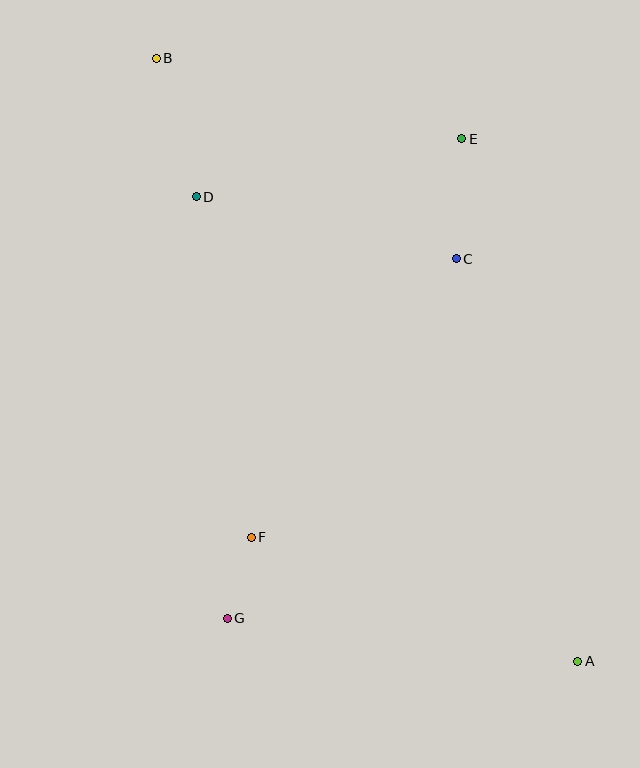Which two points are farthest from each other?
Points A and B are farthest from each other.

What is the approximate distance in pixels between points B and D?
The distance between B and D is approximately 144 pixels.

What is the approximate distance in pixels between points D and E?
The distance between D and E is approximately 272 pixels.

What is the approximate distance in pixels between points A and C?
The distance between A and C is approximately 420 pixels.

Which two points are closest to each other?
Points F and G are closest to each other.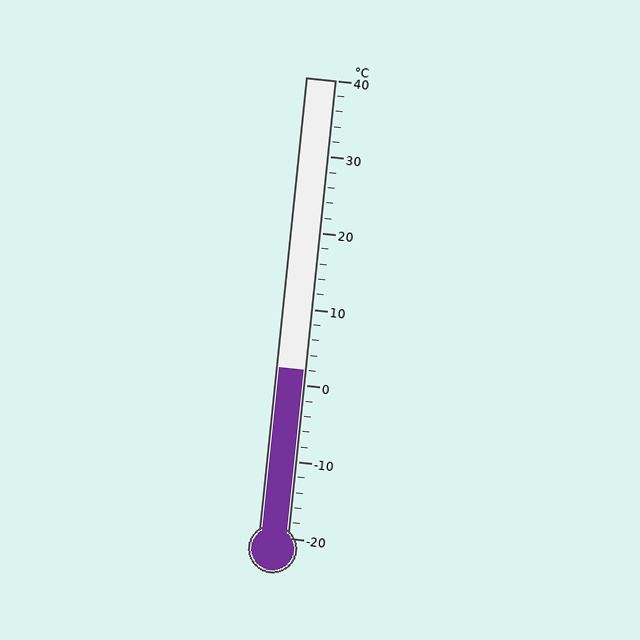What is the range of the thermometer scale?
The thermometer scale ranges from -20°C to 40°C.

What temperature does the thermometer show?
The thermometer shows approximately 2°C.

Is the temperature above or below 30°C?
The temperature is below 30°C.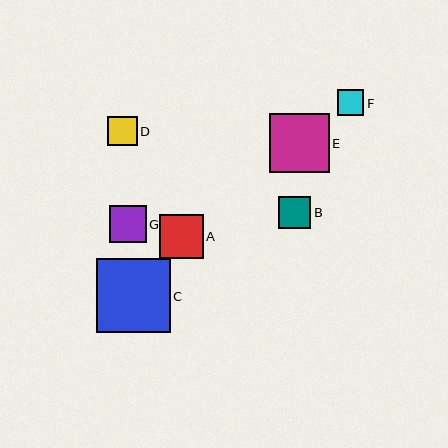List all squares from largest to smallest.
From largest to smallest: C, E, A, G, B, D, F.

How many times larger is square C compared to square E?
Square C is approximately 1.2 times the size of square E.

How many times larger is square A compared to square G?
Square A is approximately 1.2 times the size of square G.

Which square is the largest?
Square C is the largest with a size of approximately 74 pixels.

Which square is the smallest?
Square F is the smallest with a size of approximately 26 pixels.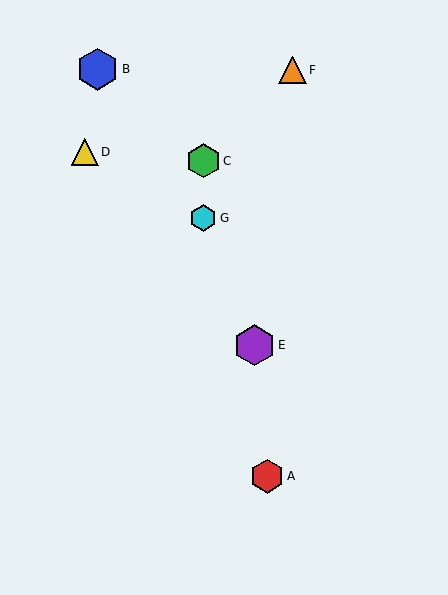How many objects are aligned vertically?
2 objects (C, G) are aligned vertically.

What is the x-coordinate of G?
Object G is at x≈203.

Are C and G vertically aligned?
Yes, both are at x≈203.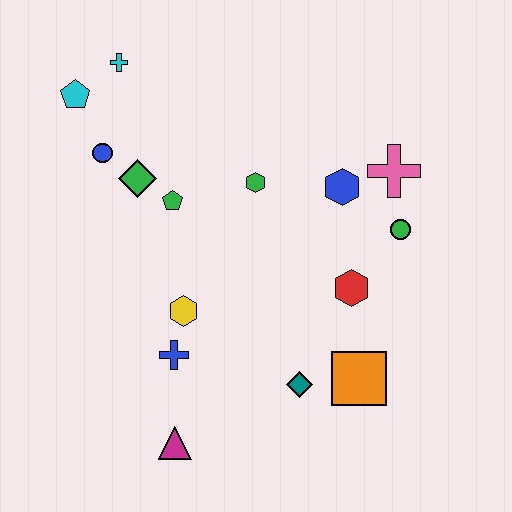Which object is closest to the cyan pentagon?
The cyan cross is closest to the cyan pentagon.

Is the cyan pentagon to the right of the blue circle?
No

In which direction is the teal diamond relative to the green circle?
The teal diamond is below the green circle.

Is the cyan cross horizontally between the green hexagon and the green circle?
No